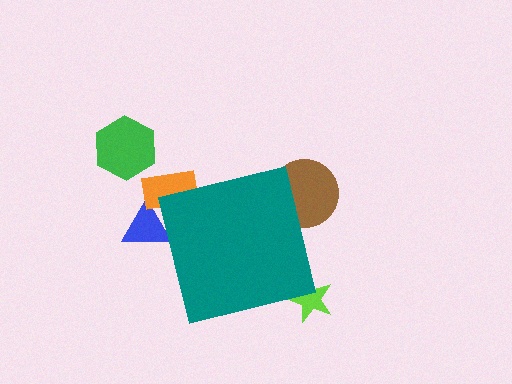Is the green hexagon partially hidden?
No, the green hexagon is fully visible.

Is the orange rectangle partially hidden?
Yes, the orange rectangle is partially hidden behind the teal square.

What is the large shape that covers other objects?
A teal square.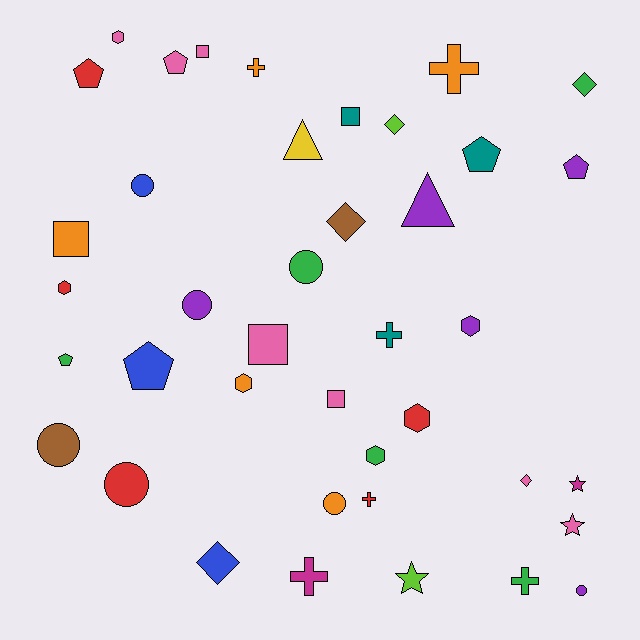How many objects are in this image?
There are 40 objects.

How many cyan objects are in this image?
There are no cyan objects.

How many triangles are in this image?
There are 2 triangles.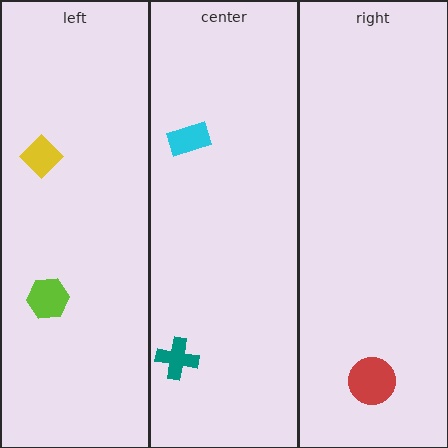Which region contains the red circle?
The right region.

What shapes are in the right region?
The red circle.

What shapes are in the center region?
The cyan rectangle, the teal cross.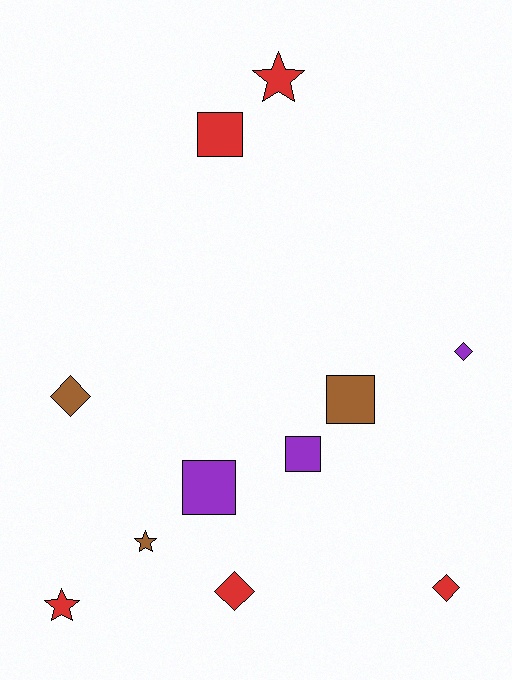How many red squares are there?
There is 1 red square.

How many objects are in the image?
There are 11 objects.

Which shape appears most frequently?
Diamond, with 4 objects.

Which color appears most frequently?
Red, with 5 objects.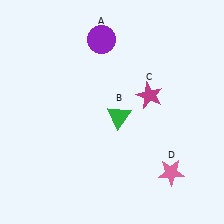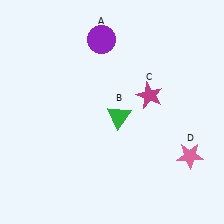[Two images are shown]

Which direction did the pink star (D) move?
The pink star (D) moved right.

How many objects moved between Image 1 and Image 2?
1 object moved between the two images.